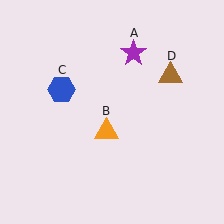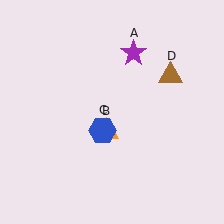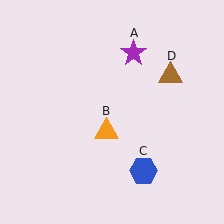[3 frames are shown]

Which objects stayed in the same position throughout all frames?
Purple star (object A) and orange triangle (object B) and brown triangle (object D) remained stationary.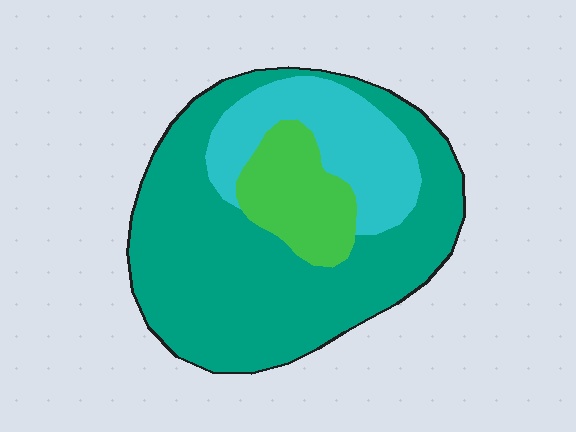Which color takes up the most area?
Teal, at roughly 65%.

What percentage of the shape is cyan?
Cyan takes up between a sixth and a third of the shape.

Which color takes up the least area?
Green, at roughly 15%.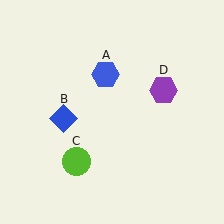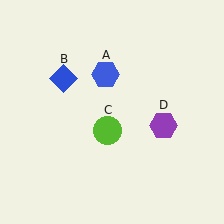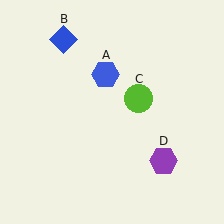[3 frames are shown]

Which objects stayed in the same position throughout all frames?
Blue hexagon (object A) remained stationary.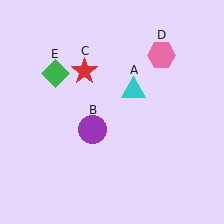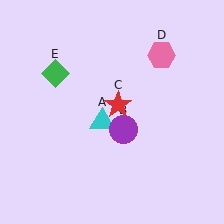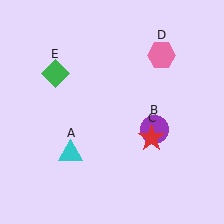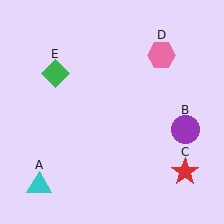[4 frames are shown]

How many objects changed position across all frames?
3 objects changed position: cyan triangle (object A), purple circle (object B), red star (object C).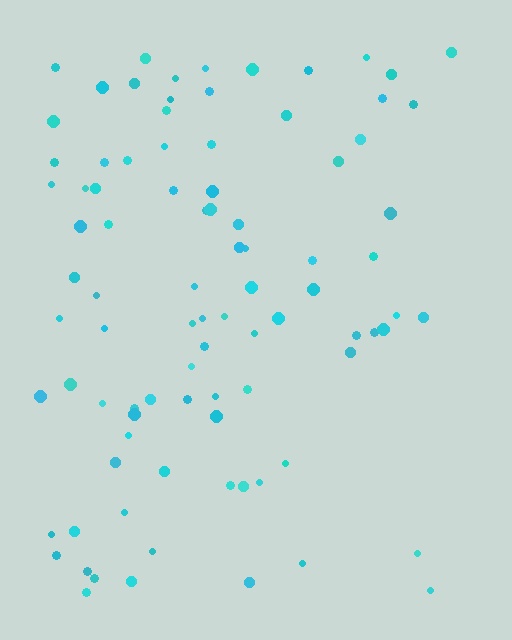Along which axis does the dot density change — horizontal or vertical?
Horizontal.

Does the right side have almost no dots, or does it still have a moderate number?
Still a moderate number, just noticeably fewer than the left.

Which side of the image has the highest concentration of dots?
The left.